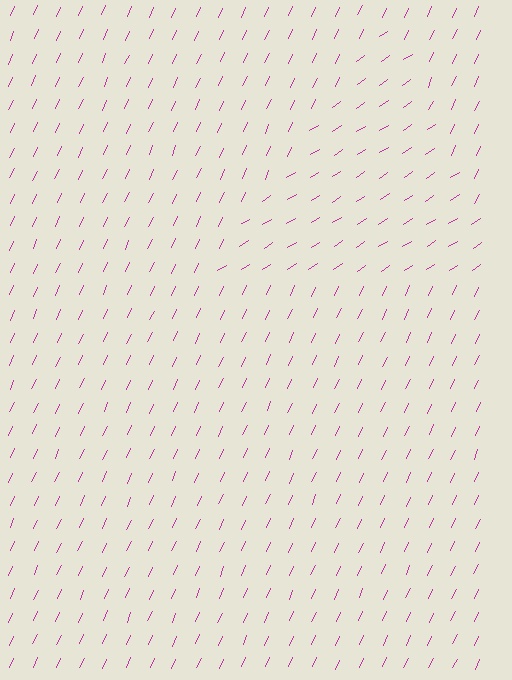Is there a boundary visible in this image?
Yes, there is a texture boundary formed by a change in line orientation.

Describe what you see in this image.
The image is filled with small magenta line segments. A triangle region in the image has lines oriented differently from the surrounding lines, creating a visible texture boundary.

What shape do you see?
I see a triangle.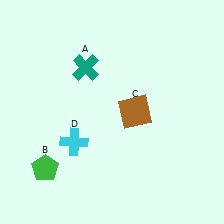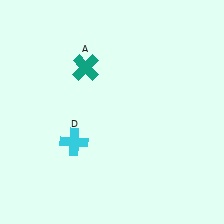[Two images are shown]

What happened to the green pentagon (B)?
The green pentagon (B) was removed in Image 2. It was in the bottom-left area of Image 1.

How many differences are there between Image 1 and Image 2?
There are 2 differences between the two images.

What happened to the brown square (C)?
The brown square (C) was removed in Image 2. It was in the top-right area of Image 1.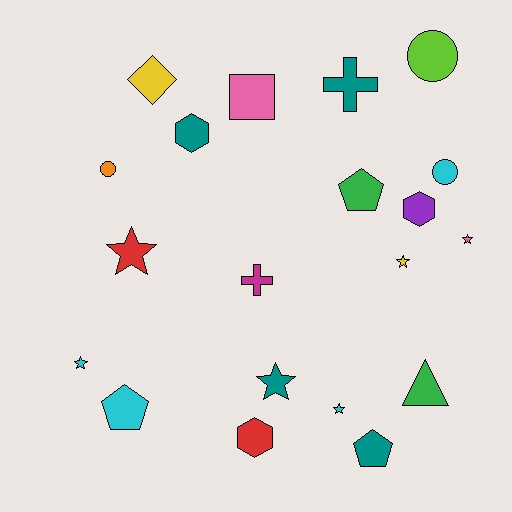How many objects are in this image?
There are 20 objects.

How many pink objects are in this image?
There are 2 pink objects.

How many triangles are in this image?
There is 1 triangle.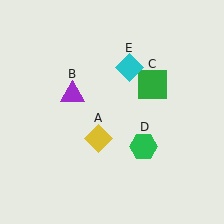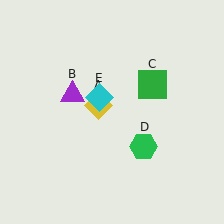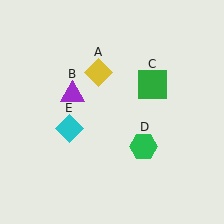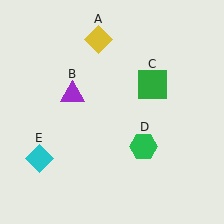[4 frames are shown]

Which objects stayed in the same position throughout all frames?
Purple triangle (object B) and green square (object C) and green hexagon (object D) remained stationary.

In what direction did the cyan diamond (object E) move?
The cyan diamond (object E) moved down and to the left.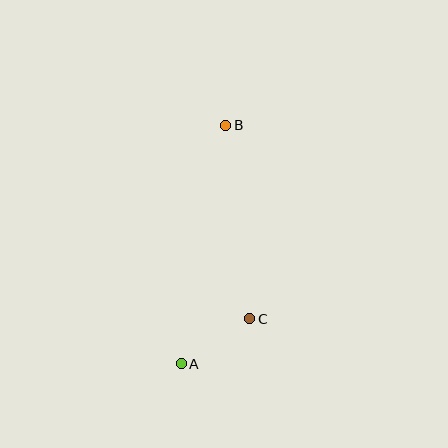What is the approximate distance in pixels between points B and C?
The distance between B and C is approximately 195 pixels.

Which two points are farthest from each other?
Points A and B are farthest from each other.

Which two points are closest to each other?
Points A and C are closest to each other.